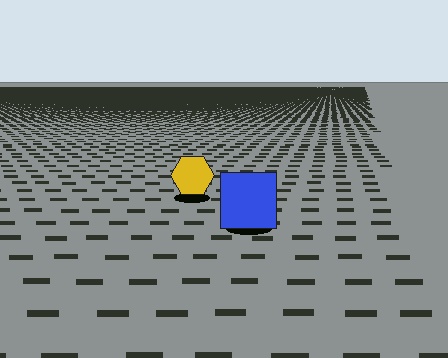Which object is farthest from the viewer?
The yellow hexagon is farthest from the viewer. It appears smaller and the ground texture around it is denser.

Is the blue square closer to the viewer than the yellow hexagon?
Yes. The blue square is closer — you can tell from the texture gradient: the ground texture is coarser near it.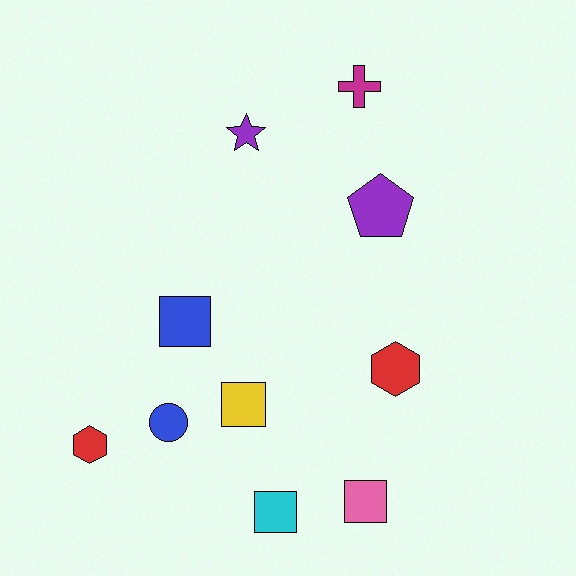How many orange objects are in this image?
There are no orange objects.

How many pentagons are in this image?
There is 1 pentagon.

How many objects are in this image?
There are 10 objects.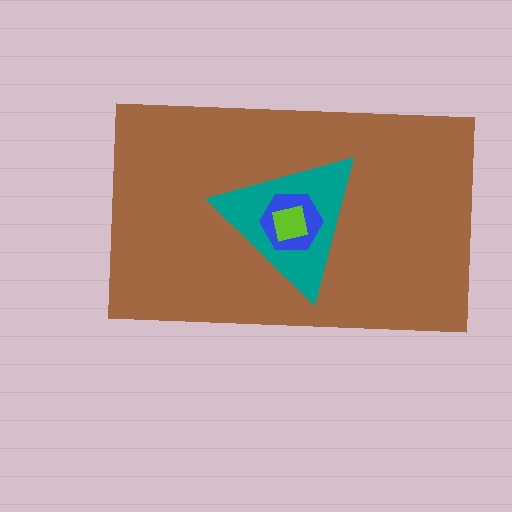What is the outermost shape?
The brown rectangle.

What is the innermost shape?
The lime square.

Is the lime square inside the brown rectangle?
Yes.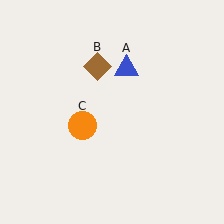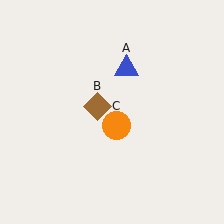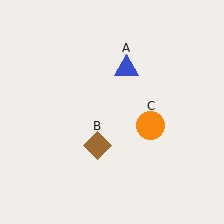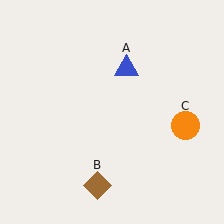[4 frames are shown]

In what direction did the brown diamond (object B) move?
The brown diamond (object B) moved down.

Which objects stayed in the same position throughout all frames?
Blue triangle (object A) remained stationary.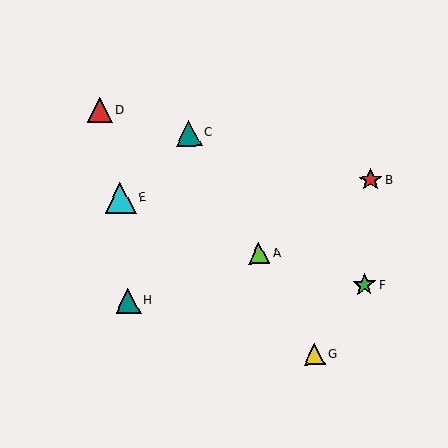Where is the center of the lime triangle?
The center of the lime triangle is at (259, 253).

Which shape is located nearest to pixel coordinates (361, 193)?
The red star (labeled B) at (371, 180) is nearest to that location.